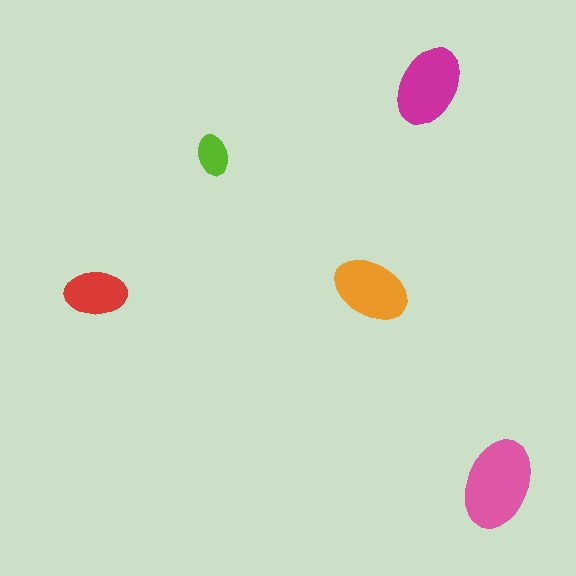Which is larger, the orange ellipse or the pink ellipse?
The pink one.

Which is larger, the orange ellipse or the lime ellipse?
The orange one.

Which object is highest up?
The magenta ellipse is topmost.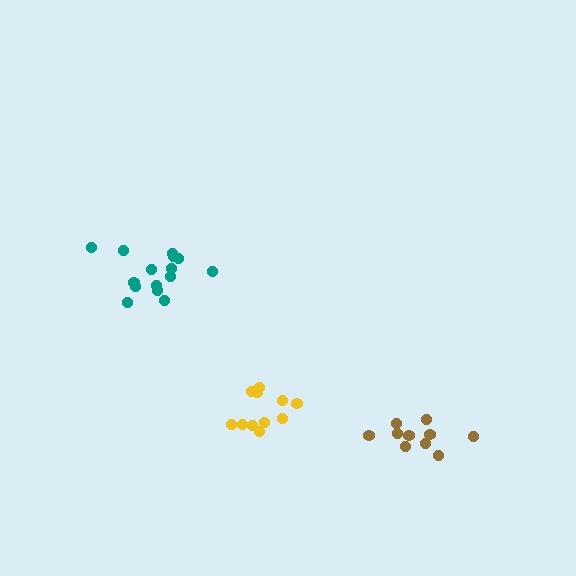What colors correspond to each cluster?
The clusters are colored: teal, yellow, brown.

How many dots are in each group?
Group 1: 15 dots, Group 2: 11 dots, Group 3: 10 dots (36 total).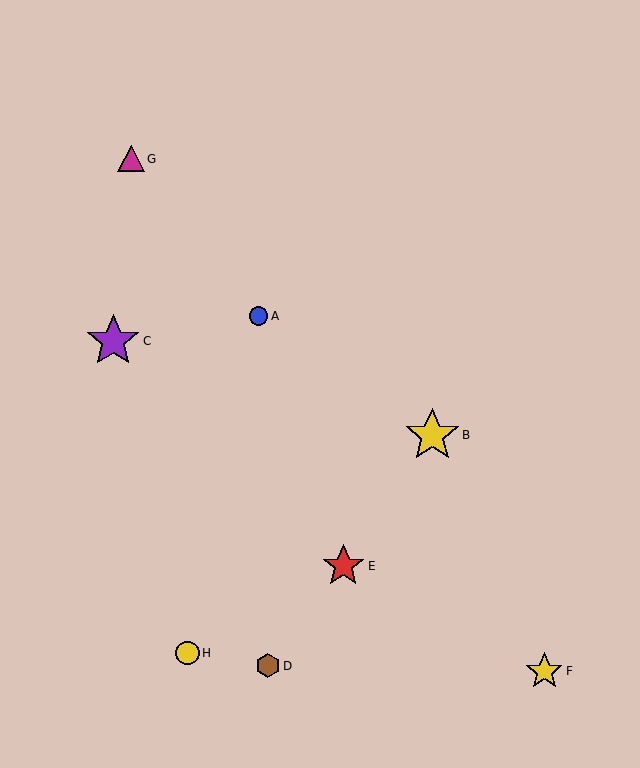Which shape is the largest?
The yellow star (labeled B) is the largest.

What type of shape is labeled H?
Shape H is a yellow circle.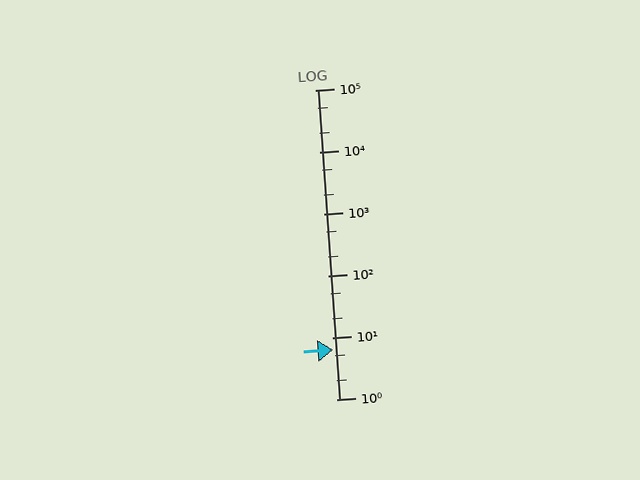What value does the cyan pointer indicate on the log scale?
The pointer indicates approximately 6.3.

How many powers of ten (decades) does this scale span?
The scale spans 5 decades, from 1 to 100000.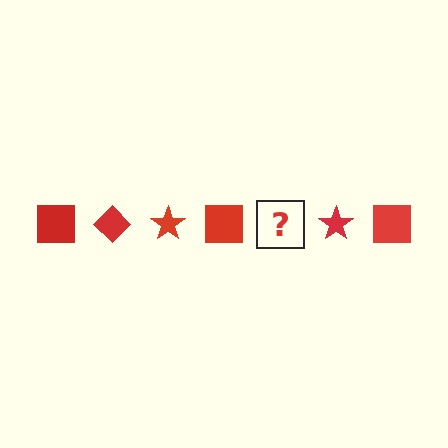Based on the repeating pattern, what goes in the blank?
The blank should be a red diamond.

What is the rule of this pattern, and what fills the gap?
The rule is that the pattern cycles through square, diamond, star shapes in red. The gap should be filled with a red diamond.